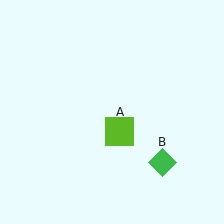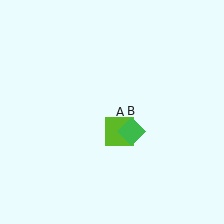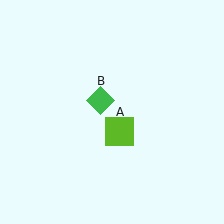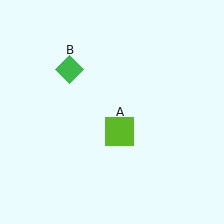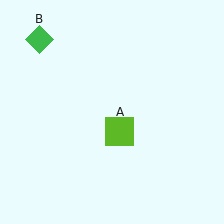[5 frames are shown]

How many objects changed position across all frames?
1 object changed position: green diamond (object B).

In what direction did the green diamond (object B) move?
The green diamond (object B) moved up and to the left.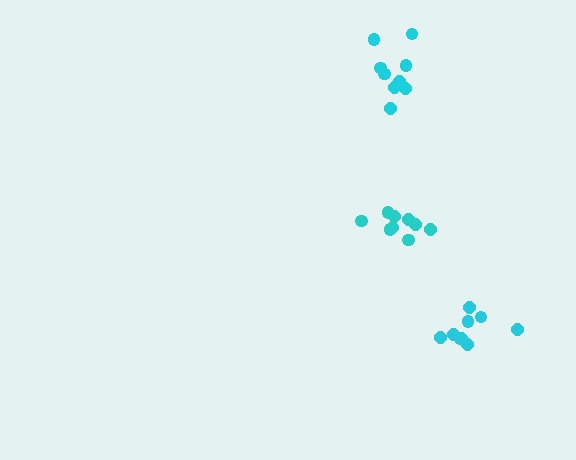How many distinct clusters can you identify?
There are 3 distinct clusters.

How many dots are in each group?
Group 1: 9 dots, Group 2: 9 dots, Group 3: 9 dots (27 total).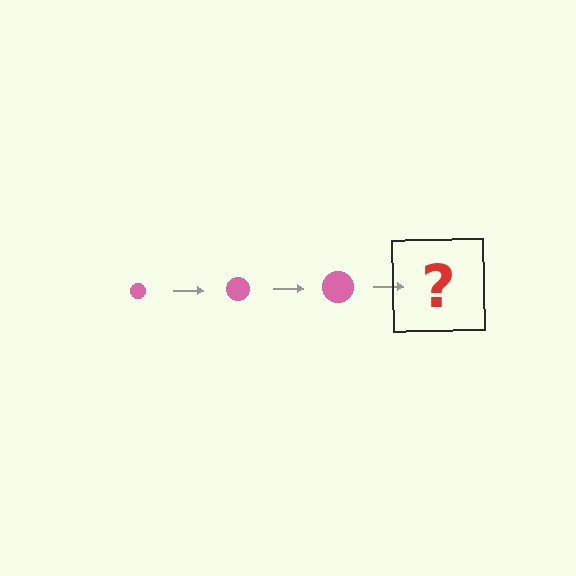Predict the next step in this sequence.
The next step is a pink circle, larger than the previous one.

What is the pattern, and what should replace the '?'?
The pattern is that the circle gets progressively larger each step. The '?' should be a pink circle, larger than the previous one.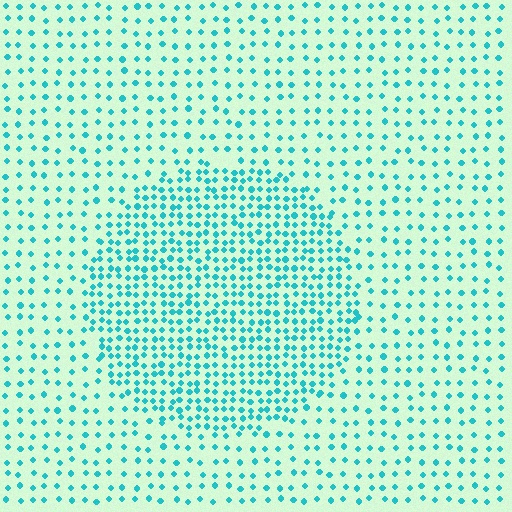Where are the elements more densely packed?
The elements are more densely packed inside the circle boundary.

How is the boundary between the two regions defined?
The boundary is defined by a change in element density (approximately 2.2x ratio). All elements are the same color, size, and shape.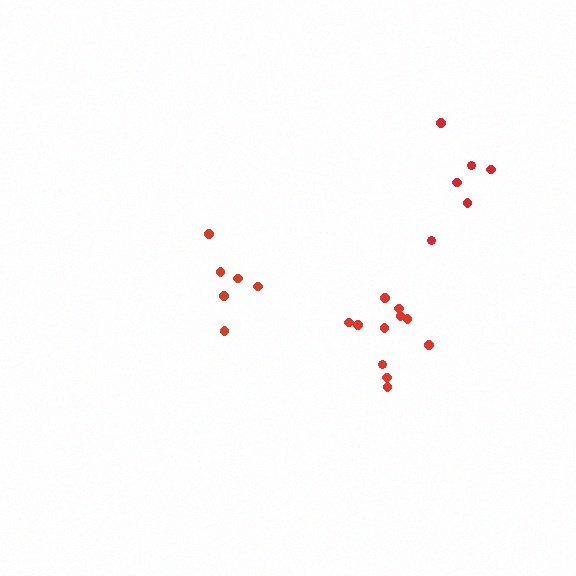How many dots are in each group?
Group 1: 6 dots, Group 2: 11 dots, Group 3: 6 dots (23 total).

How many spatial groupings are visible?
There are 3 spatial groupings.